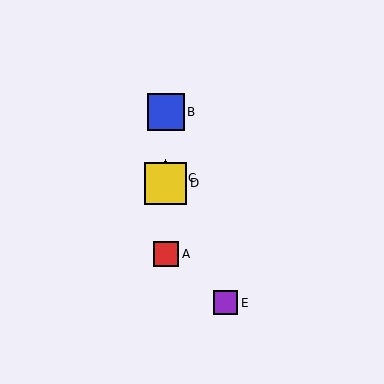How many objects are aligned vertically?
4 objects (A, B, C, D) are aligned vertically.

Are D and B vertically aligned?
Yes, both are at x≈166.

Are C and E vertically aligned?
No, C is at x≈166 and E is at x≈226.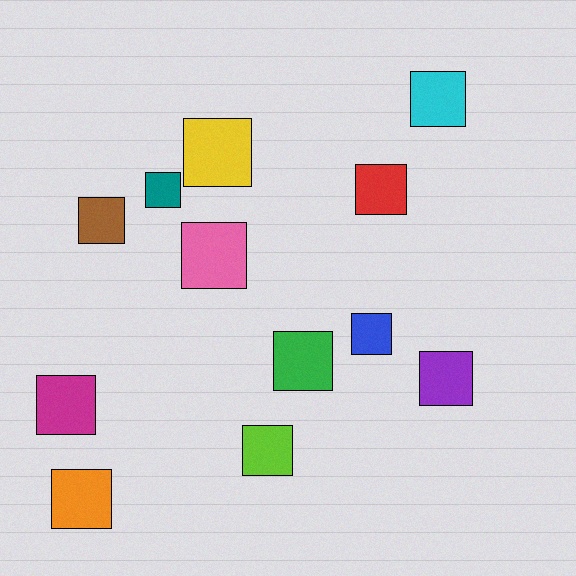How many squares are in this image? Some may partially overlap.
There are 12 squares.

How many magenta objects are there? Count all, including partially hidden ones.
There is 1 magenta object.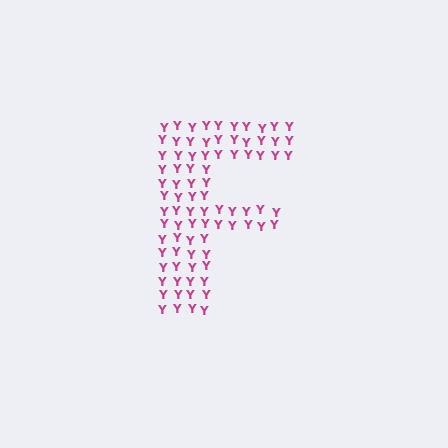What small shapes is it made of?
It is made of small letter Y's.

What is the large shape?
The large shape is the letter F.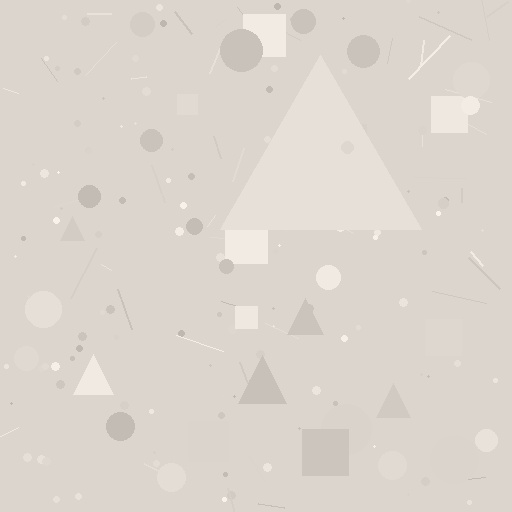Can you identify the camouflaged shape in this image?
The camouflaged shape is a triangle.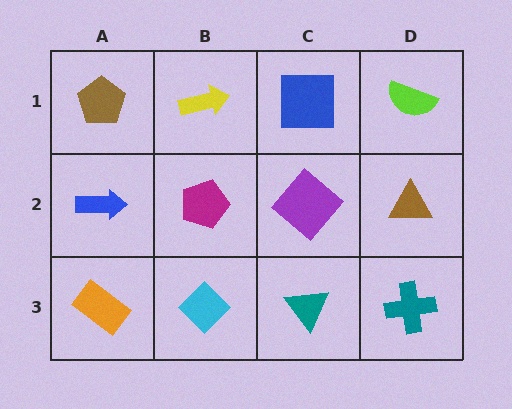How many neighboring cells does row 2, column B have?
4.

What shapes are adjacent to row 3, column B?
A magenta pentagon (row 2, column B), an orange rectangle (row 3, column A), a teal triangle (row 3, column C).